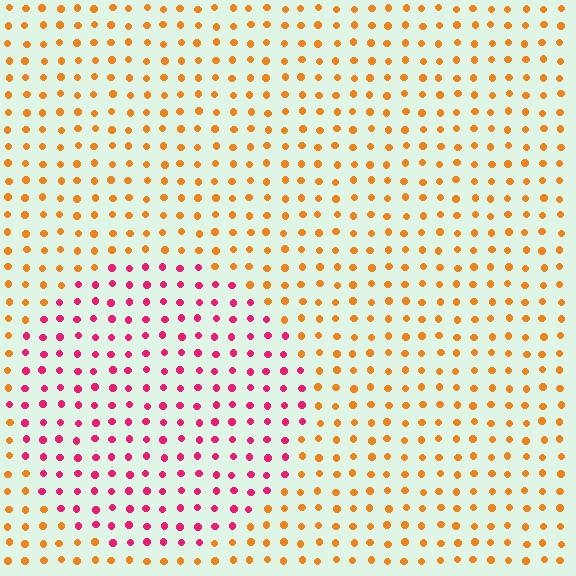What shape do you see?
I see a circle.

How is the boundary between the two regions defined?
The boundary is defined purely by a slight shift in hue (about 55 degrees). Spacing, size, and orientation are identical on both sides.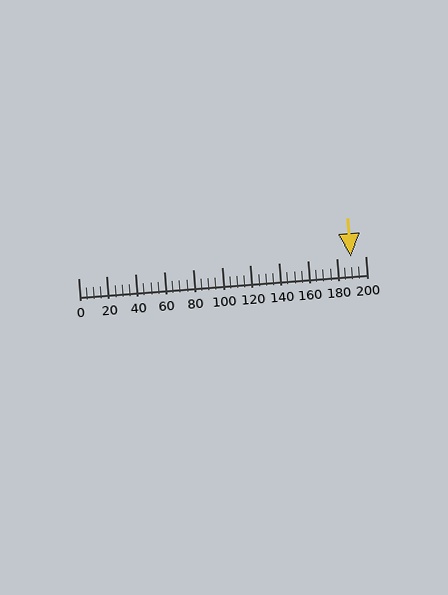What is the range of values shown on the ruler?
The ruler shows values from 0 to 200.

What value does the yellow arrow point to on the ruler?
The yellow arrow points to approximately 190.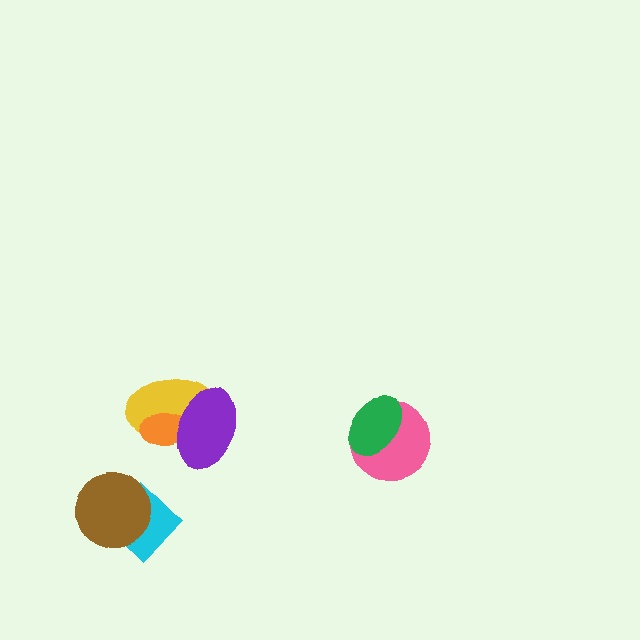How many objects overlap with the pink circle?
1 object overlaps with the pink circle.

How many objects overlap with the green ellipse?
1 object overlaps with the green ellipse.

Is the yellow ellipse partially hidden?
Yes, it is partially covered by another shape.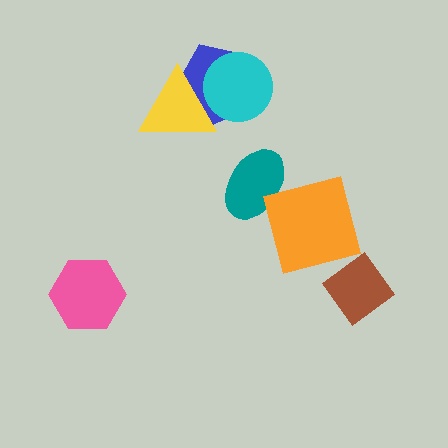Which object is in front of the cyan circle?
The yellow triangle is in front of the cyan circle.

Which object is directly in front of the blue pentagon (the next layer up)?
The cyan circle is directly in front of the blue pentagon.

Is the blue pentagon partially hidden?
Yes, it is partially covered by another shape.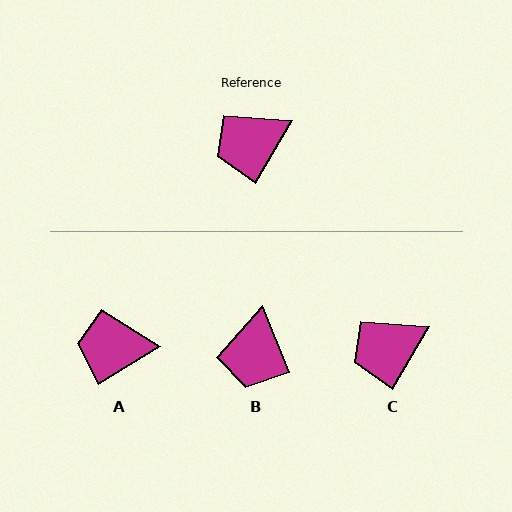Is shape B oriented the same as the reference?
No, it is off by about 53 degrees.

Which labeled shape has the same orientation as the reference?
C.